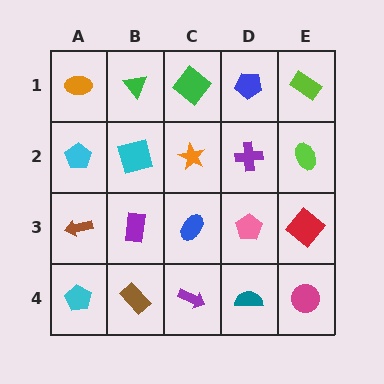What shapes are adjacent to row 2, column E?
A lime rectangle (row 1, column E), a red diamond (row 3, column E), a purple cross (row 2, column D).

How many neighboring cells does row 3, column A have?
3.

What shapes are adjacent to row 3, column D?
A purple cross (row 2, column D), a teal semicircle (row 4, column D), a blue ellipse (row 3, column C), a red diamond (row 3, column E).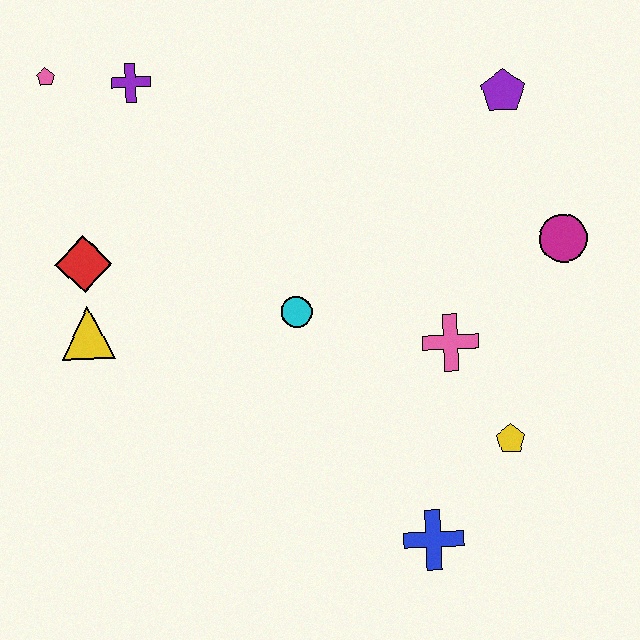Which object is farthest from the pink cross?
The pink pentagon is farthest from the pink cross.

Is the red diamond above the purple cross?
No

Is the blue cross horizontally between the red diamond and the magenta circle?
Yes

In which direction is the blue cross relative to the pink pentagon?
The blue cross is below the pink pentagon.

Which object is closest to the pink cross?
The yellow pentagon is closest to the pink cross.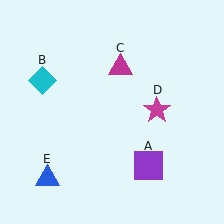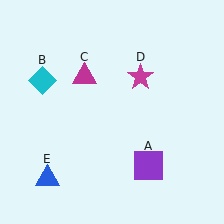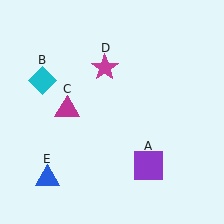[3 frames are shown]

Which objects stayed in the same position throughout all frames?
Purple square (object A) and cyan diamond (object B) and blue triangle (object E) remained stationary.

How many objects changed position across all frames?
2 objects changed position: magenta triangle (object C), magenta star (object D).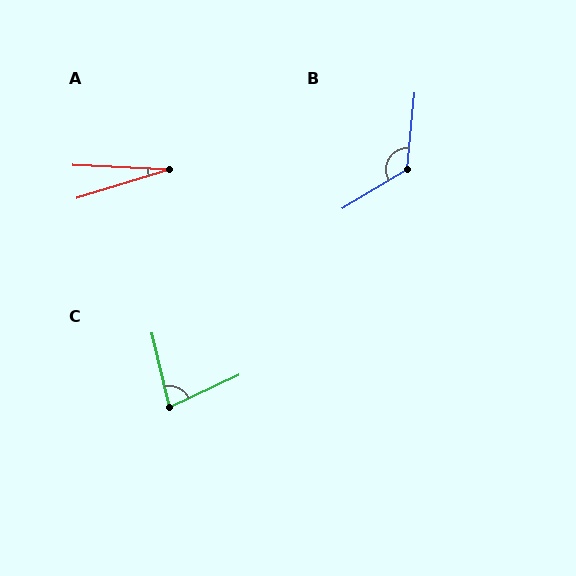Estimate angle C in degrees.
Approximately 78 degrees.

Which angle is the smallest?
A, at approximately 20 degrees.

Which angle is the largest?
B, at approximately 127 degrees.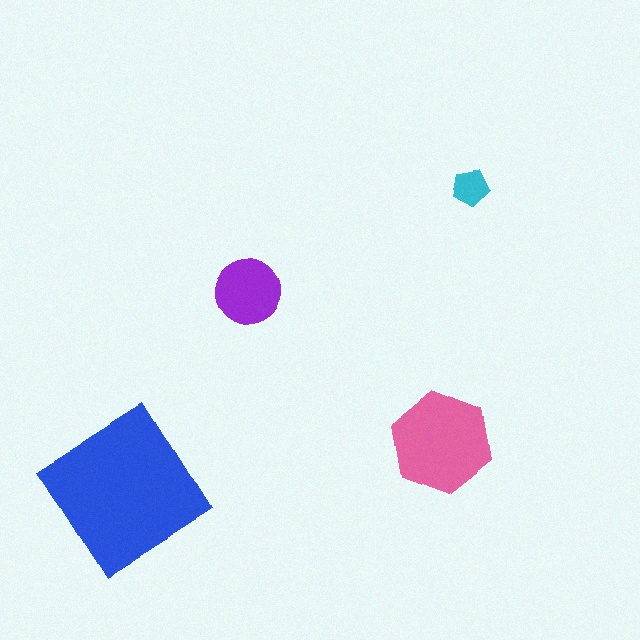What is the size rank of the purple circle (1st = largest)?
3rd.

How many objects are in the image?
There are 4 objects in the image.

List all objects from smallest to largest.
The cyan pentagon, the purple circle, the pink hexagon, the blue diamond.